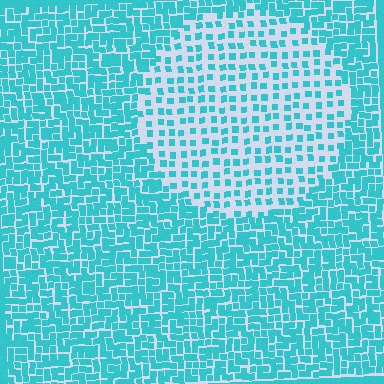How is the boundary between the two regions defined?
The boundary is defined by a change in element density (approximately 2.2x ratio). All elements are the same color, size, and shape.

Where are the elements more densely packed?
The elements are more densely packed outside the circle boundary.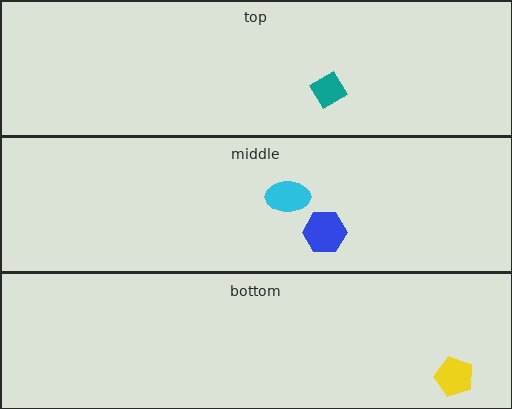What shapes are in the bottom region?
The yellow pentagon.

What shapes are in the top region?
The teal diamond.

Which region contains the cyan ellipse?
The middle region.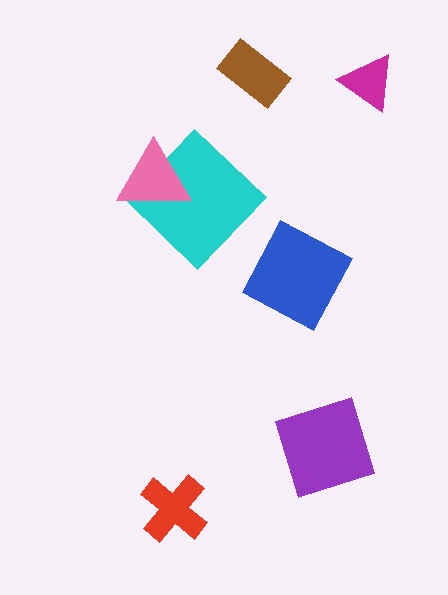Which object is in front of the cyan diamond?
The pink triangle is in front of the cyan diamond.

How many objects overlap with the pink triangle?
1 object overlaps with the pink triangle.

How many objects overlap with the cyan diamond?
1 object overlaps with the cyan diamond.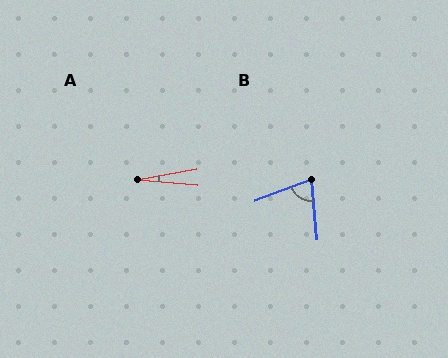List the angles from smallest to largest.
A (15°), B (75°).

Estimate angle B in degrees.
Approximately 75 degrees.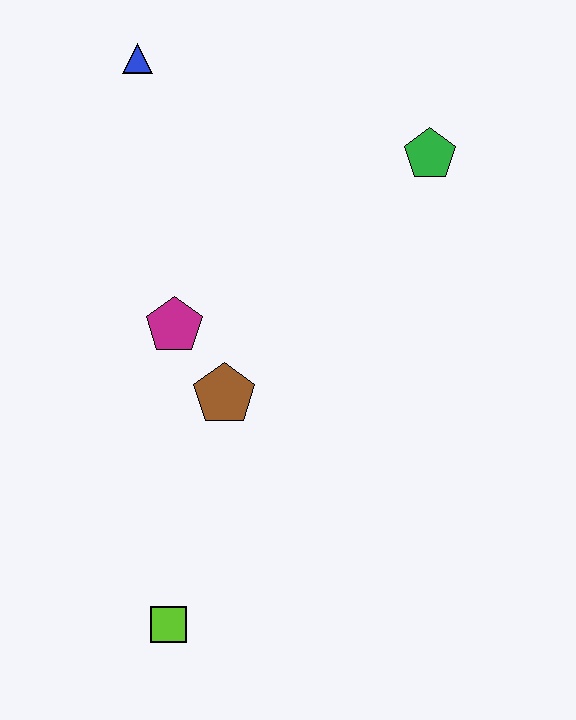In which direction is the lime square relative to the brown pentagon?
The lime square is below the brown pentagon.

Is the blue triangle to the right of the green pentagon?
No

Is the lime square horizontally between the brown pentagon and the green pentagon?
No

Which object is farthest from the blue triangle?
The lime square is farthest from the blue triangle.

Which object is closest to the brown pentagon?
The magenta pentagon is closest to the brown pentagon.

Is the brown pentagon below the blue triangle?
Yes